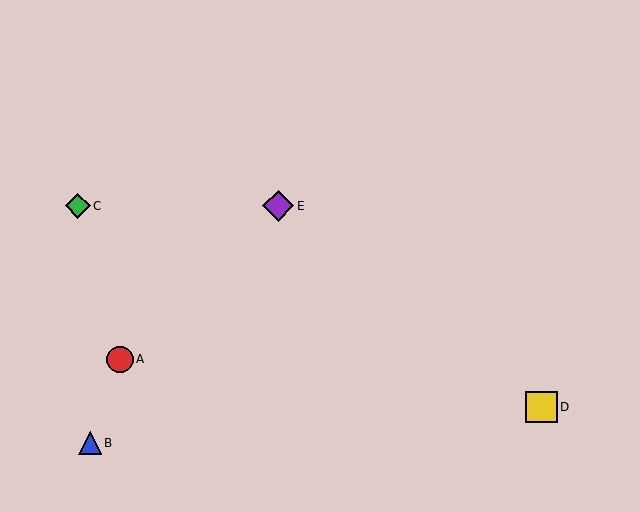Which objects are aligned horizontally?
Objects C, E are aligned horizontally.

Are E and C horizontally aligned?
Yes, both are at y≈206.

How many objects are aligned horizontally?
2 objects (C, E) are aligned horizontally.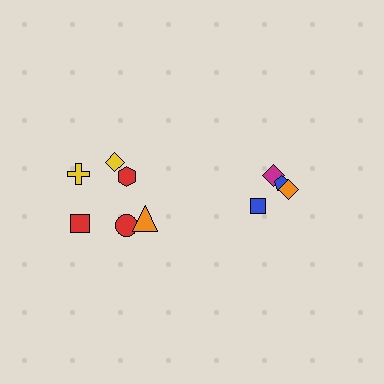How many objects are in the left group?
There are 6 objects.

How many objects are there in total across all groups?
There are 10 objects.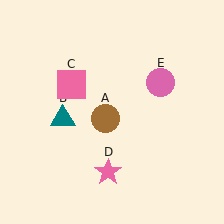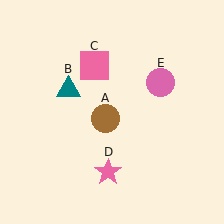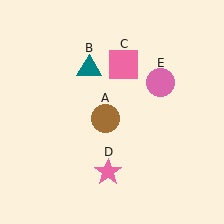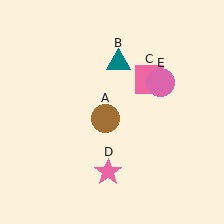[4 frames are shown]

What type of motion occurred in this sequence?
The teal triangle (object B), pink square (object C) rotated clockwise around the center of the scene.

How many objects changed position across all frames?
2 objects changed position: teal triangle (object B), pink square (object C).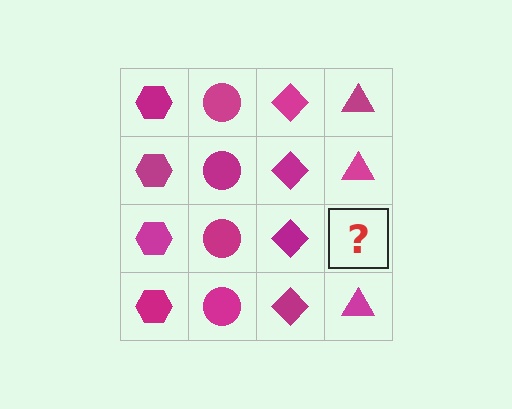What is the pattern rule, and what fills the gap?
The rule is that each column has a consistent shape. The gap should be filled with a magenta triangle.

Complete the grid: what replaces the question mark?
The question mark should be replaced with a magenta triangle.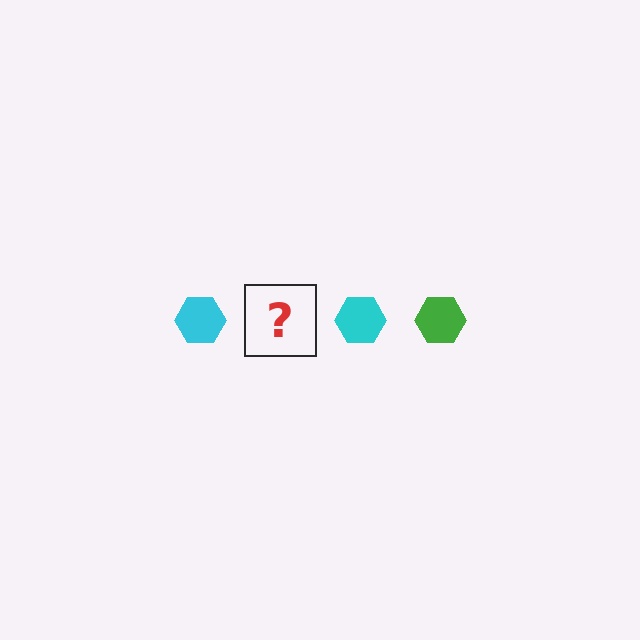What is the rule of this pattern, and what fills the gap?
The rule is that the pattern cycles through cyan, green hexagons. The gap should be filled with a green hexagon.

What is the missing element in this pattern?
The missing element is a green hexagon.